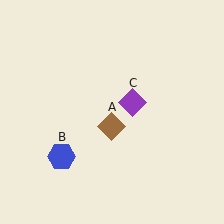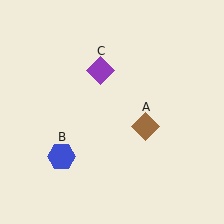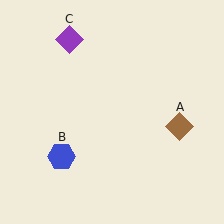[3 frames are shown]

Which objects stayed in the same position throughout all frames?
Blue hexagon (object B) remained stationary.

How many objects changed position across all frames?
2 objects changed position: brown diamond (object A), purple diamond (object C).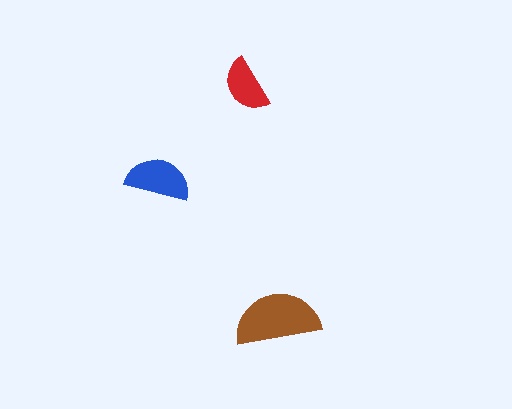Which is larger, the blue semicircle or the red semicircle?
The blue one.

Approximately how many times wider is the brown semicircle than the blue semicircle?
About 1.5 times wider.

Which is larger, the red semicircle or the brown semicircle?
The brown one.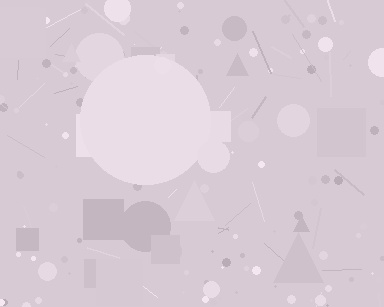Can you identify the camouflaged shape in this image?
The camouflaged shape is a circle.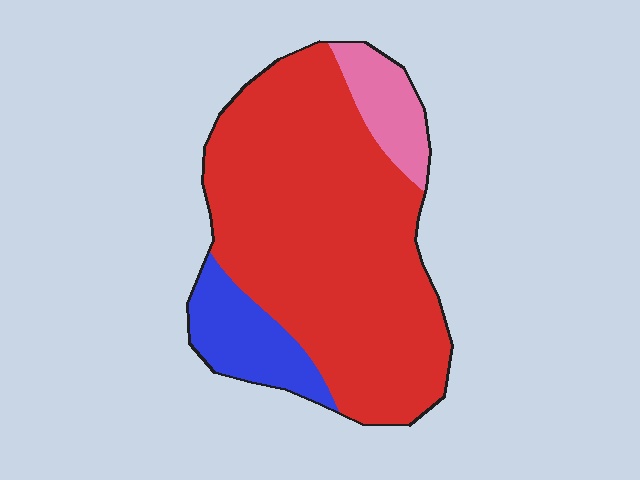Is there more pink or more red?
Red.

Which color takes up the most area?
Red, at roughly 75%.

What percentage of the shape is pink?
Pink takes up less than a quarter of the shape.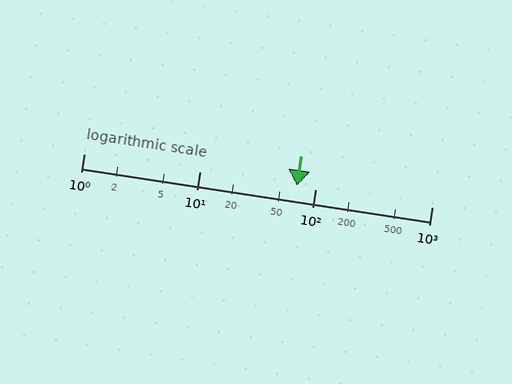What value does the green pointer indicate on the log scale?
The pointer indicates approximately 69.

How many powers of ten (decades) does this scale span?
The scale spans 3 decades, from 1 to 1000.